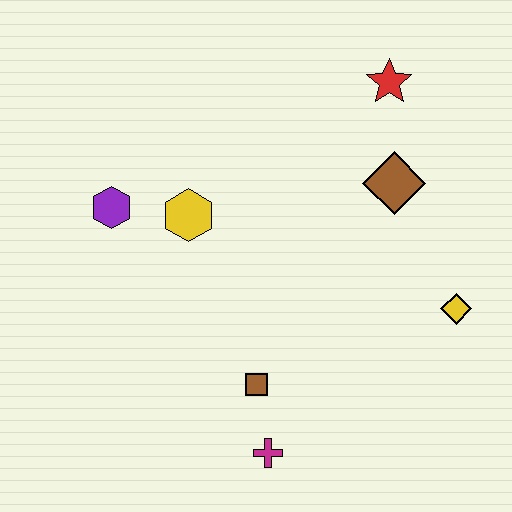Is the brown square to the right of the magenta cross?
No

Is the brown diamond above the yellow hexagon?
Yes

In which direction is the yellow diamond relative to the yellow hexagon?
The yellow diamond is to the right of the yellow hexagon.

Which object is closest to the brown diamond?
The red star is closest to the brown diamond.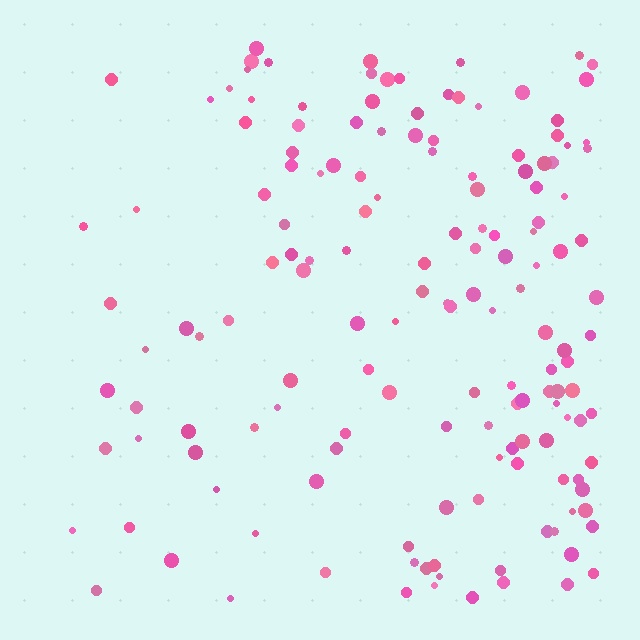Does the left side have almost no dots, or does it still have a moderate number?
Still a moderate number, just noticeably fewer than the right.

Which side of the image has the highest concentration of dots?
The right.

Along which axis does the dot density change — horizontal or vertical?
Horizontal.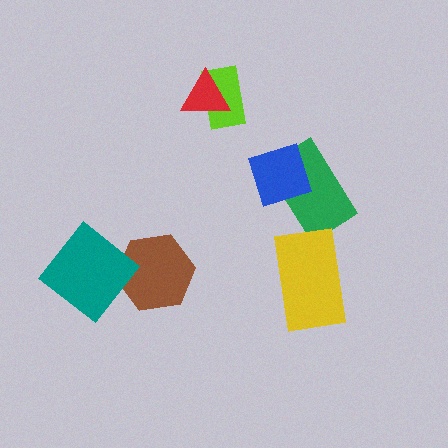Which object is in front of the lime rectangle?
The red triangle is in front of the lime rectangle.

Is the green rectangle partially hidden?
Yes, it is partially covered by another shape.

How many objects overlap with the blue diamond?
1 object overlaps with the blue diamond.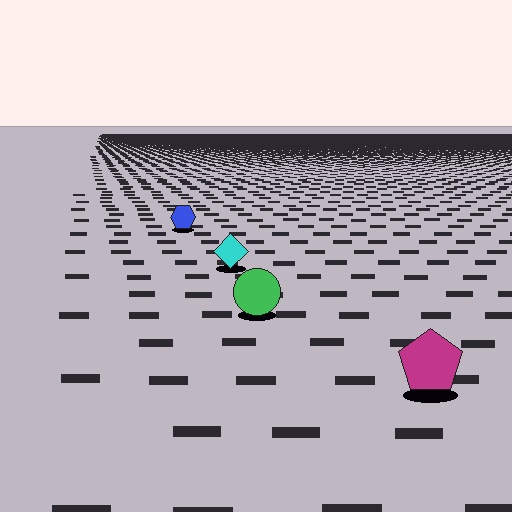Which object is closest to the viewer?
The magenta pentagon is closest. The texture marks near it are larger and more spread out.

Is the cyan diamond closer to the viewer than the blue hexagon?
Yes. The cyan diamond is closer — you can tell from the texture gradient: the ground texture is coarser near it.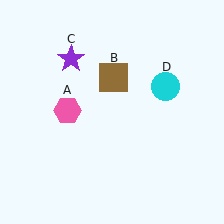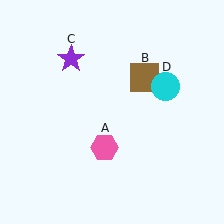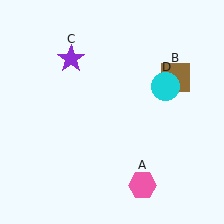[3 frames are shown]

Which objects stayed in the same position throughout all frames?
Purple star (object C) and cyan circle (object D) remained stationary.